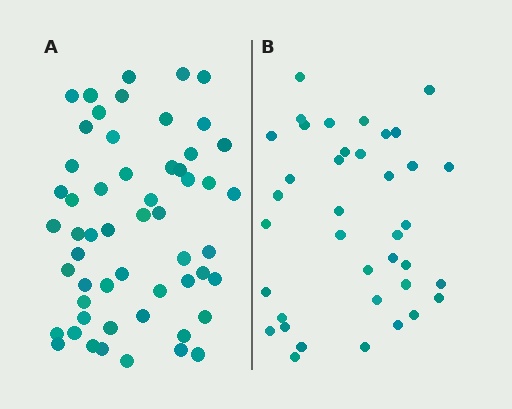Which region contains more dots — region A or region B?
Region A (the left region) has more dots.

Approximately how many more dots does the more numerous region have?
Region A has approximately 15 more dots than region B.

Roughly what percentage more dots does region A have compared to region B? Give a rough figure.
About 45% more.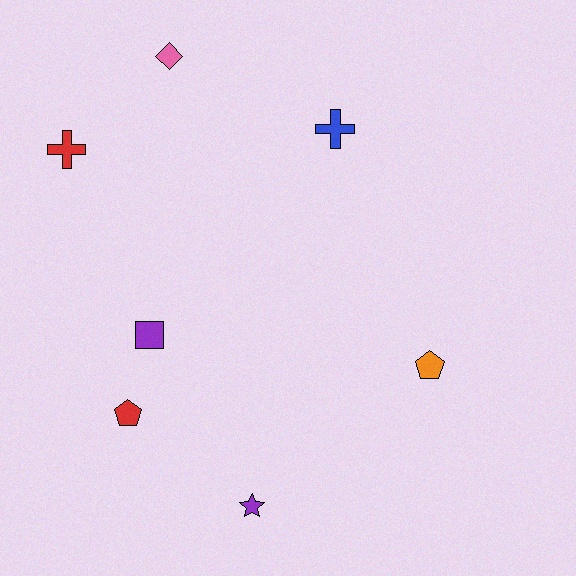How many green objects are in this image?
There are no green objects.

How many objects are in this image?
There are 7 objects.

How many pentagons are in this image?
There are 2 pentagons.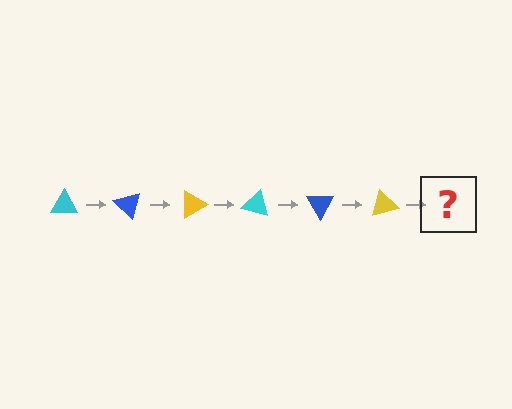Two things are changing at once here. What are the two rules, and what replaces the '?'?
The two rules are that it rotates 45 degrees each step and the color cycles through cyan, blue, and yellow. The '?' should be a cyan triangle, rotated 270 degrees from the start.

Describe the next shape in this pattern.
It should be a cyan triangle, rotated 270 degrees from the start.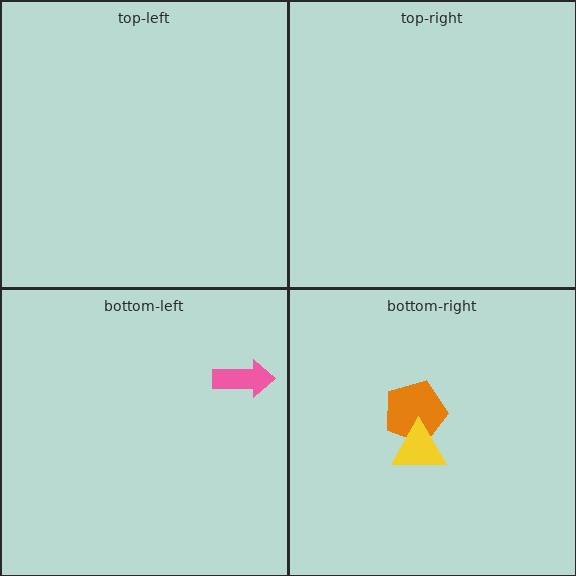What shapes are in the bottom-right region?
The orange pentagon, the yellow triangle.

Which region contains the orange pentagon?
The bottom-right region.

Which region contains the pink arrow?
The bottom-left region.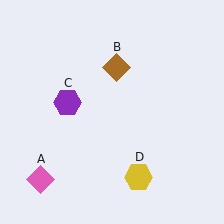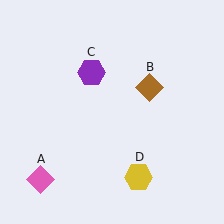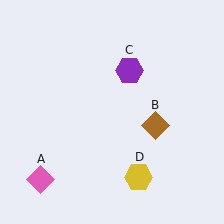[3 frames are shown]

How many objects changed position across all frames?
2 objects changed position: brown diamond (object B), purple hexagon (object C).